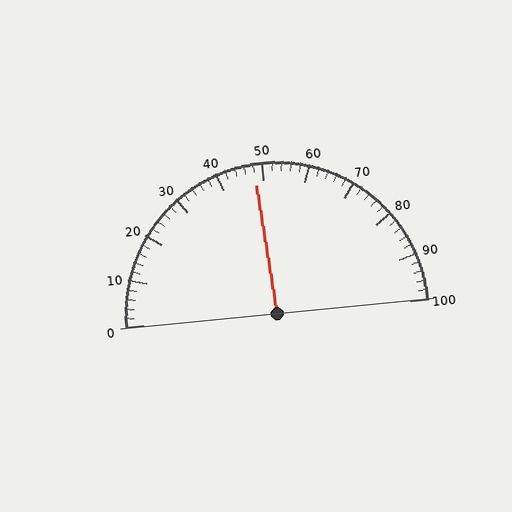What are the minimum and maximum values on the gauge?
The gauge ranges from 0 to 100.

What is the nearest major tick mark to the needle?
The nearest major tick mark is 50.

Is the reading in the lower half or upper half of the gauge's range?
The reading is in the lower half of the range (0 to 100).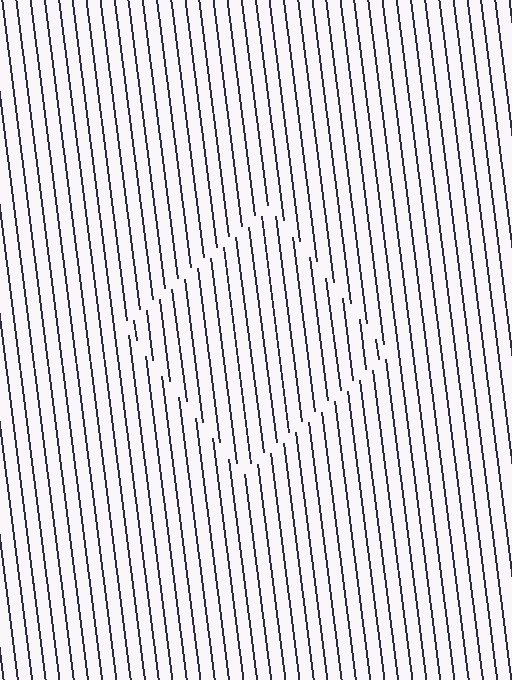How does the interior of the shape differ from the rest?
The interior of the shape contains the same grating, shifted by half a period — the contour is defined by the phase discontinuity where line-ends from the inner and outer gratings abut.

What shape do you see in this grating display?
An illusory square. The interior of the shape contains the same grating, shifted by half a period — the contour is defined by the phase discontinuity where line-ends from the inner and outer gratings abut.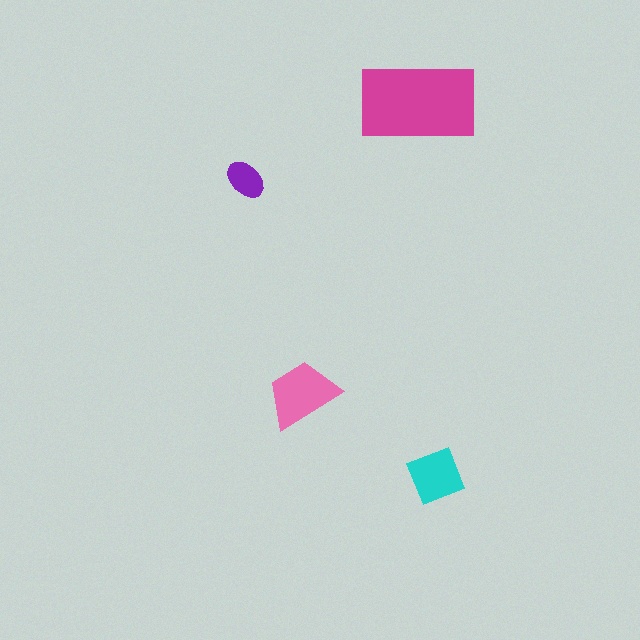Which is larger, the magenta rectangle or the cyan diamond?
The magenta rectangle.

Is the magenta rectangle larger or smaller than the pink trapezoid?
Larger.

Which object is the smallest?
The purple ellipse.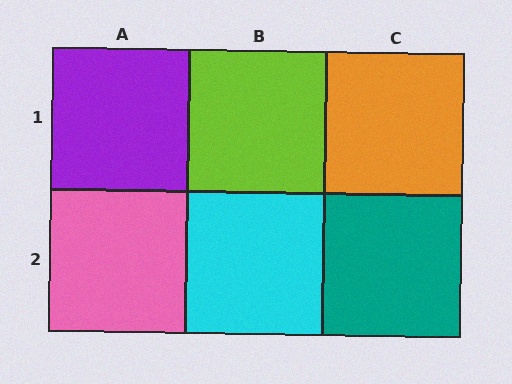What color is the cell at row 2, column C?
Teal.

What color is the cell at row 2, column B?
Cyan.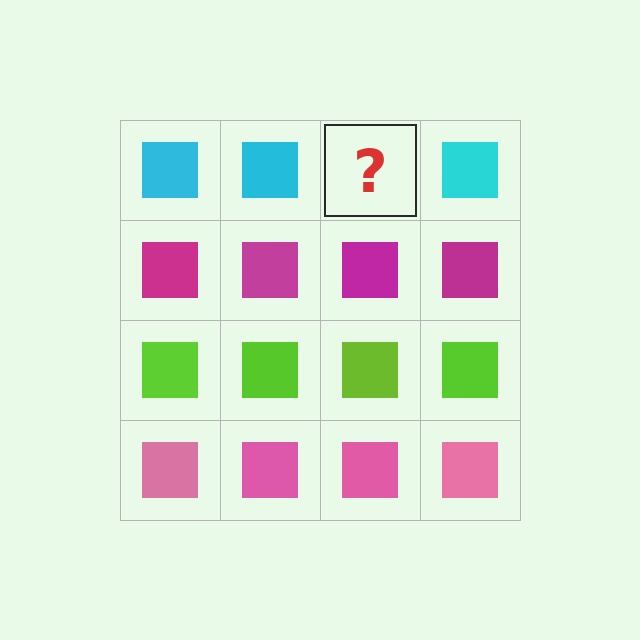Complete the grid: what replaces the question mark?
The question mark should be replaced with a cyan square.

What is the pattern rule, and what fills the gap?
The rule is that each row has a consistent color. The gap should be filled with a cyan square.